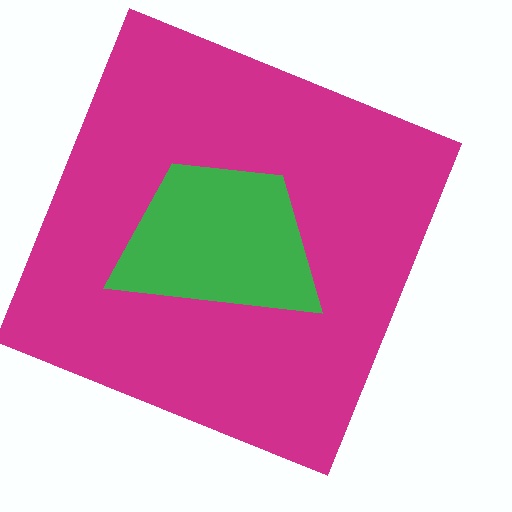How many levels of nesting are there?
2.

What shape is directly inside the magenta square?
The green trapezoid.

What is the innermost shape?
The green trapezoid.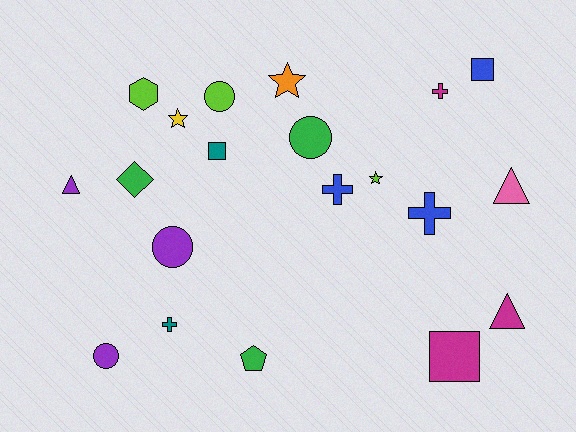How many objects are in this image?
There are 20 objects.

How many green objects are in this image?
There are 3 green objects.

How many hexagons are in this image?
There is 1 hexagon.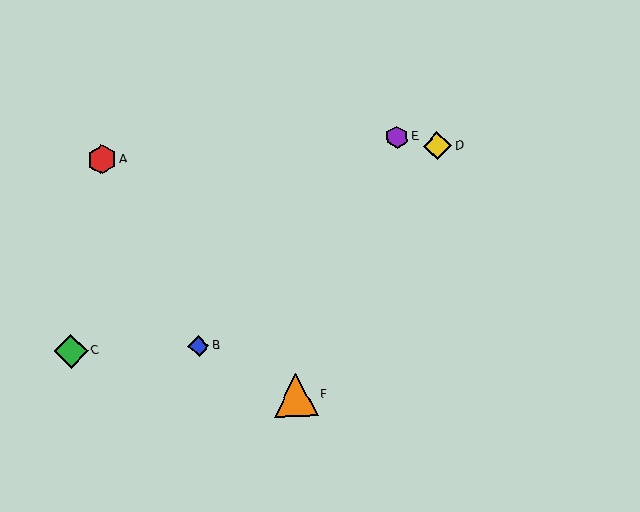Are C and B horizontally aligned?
Yes, both are at y≈351.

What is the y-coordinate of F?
Object F is at y≈395.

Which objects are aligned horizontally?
Objects B, C are aligned horizontally.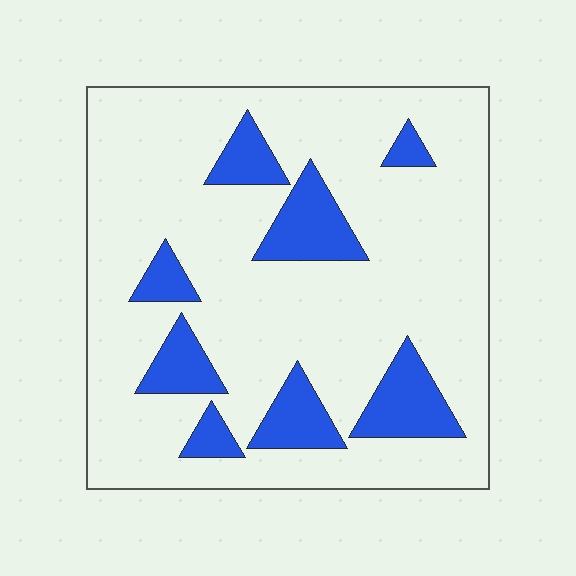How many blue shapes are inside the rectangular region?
8.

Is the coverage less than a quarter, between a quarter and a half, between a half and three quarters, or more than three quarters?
Less than a quarter.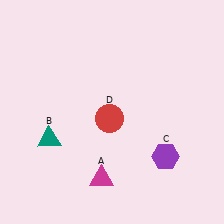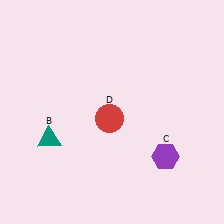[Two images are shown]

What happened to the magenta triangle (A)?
The magenta triangle (A) was removed in Image 2. It was in the bottom-left area of Image 1.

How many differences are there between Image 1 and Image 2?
There is 1 difference between the two images.